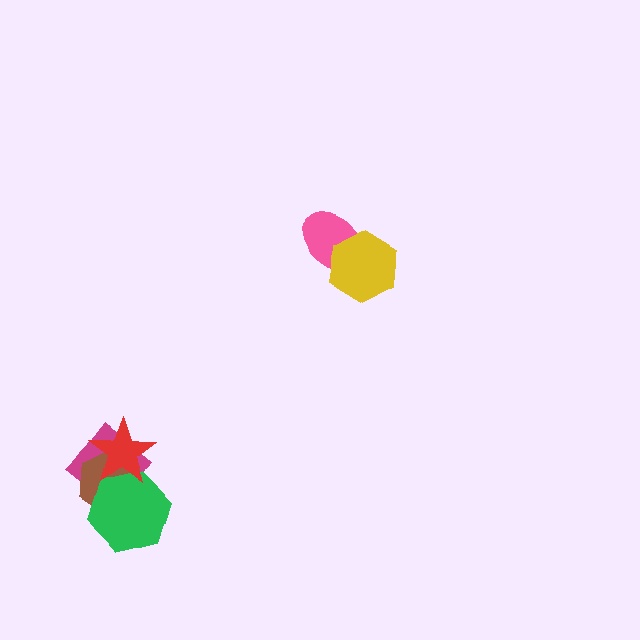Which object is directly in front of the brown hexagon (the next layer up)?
The green hexagon is directly in front of the brown hexagon.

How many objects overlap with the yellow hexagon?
1 object overlaps with the yellow hexagon.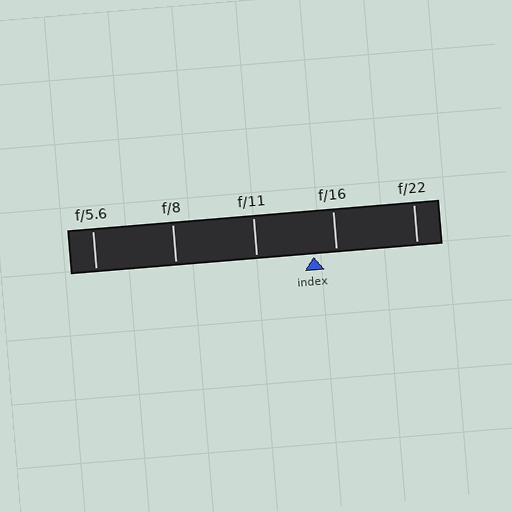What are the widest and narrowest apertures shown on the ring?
The widest aperture shown is f/5.6 and the narrowest is f/22.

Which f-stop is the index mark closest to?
The index mark is closest to f/16.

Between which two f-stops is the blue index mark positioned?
The index mark is between f/11 and f/16.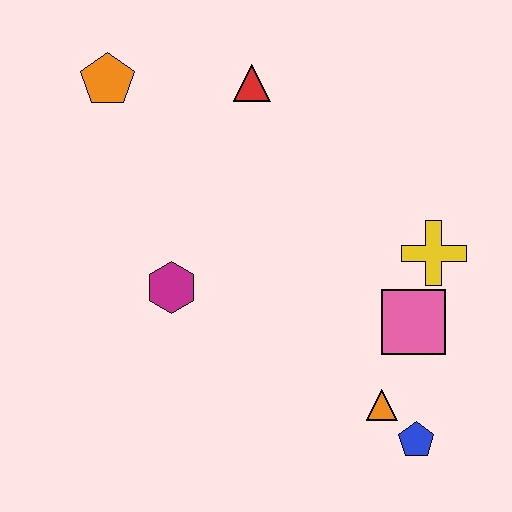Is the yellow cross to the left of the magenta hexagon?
No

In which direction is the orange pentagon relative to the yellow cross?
The orange pentagon is to the left of the yellow cross.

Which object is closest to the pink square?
The yellow cross is closest to the pink square.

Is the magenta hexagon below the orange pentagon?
Yes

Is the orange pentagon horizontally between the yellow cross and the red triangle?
No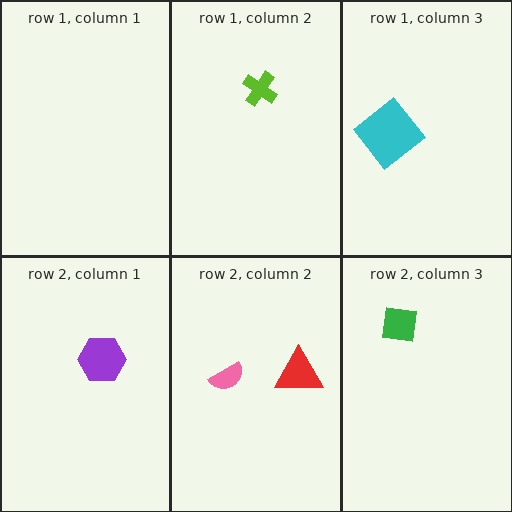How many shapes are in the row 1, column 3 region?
1.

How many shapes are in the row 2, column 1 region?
1.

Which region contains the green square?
The row 2, column 3 region.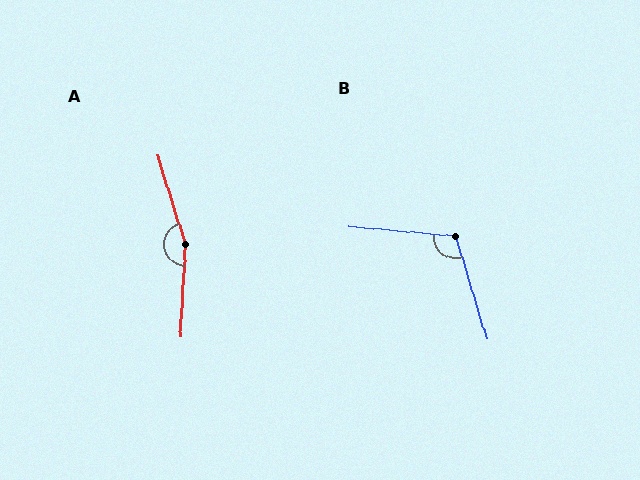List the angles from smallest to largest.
B (112°), A (159°).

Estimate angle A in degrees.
Approximately 159 degrees.